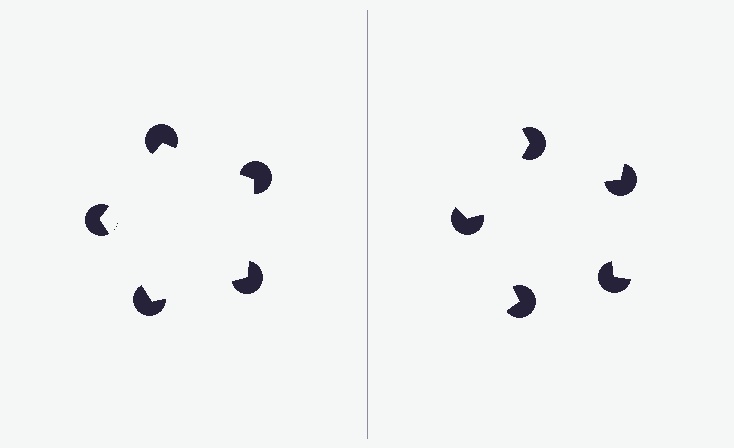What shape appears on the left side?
An illusory pentagon.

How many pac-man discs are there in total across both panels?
10 — 5 on each side.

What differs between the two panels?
The pac-man discs are positioned identically on both sides; only the wedge orientations differ. On the left they align to a pentagon; on the right they are misaligned.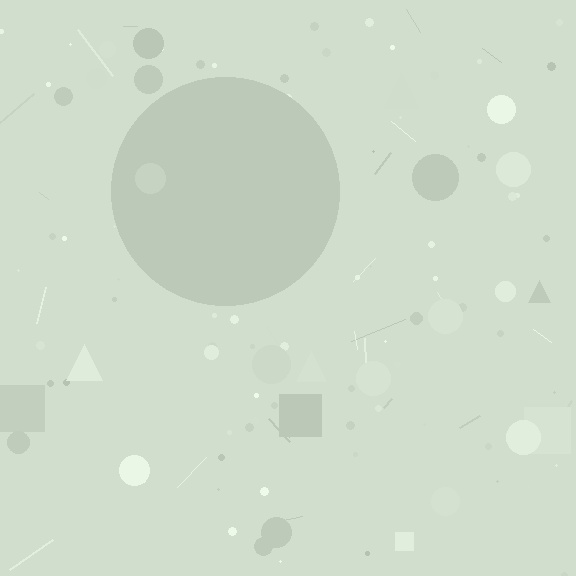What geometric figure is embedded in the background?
A circle is embedded in the background.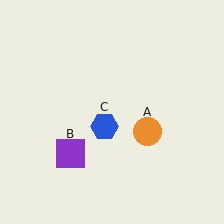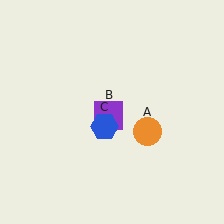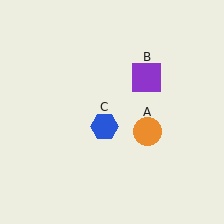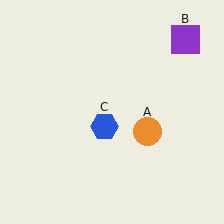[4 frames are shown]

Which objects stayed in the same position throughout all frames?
Orange circle (object A) and blue hexagon (object C) remained stationary.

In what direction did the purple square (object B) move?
The purple square (object B) moved up and to the right.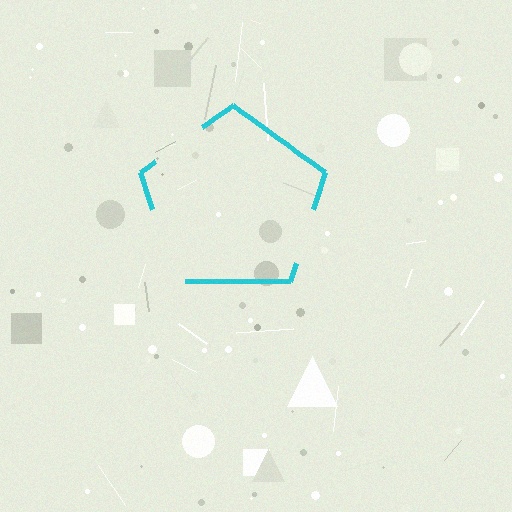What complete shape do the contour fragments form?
The contour fragments form a pentagon.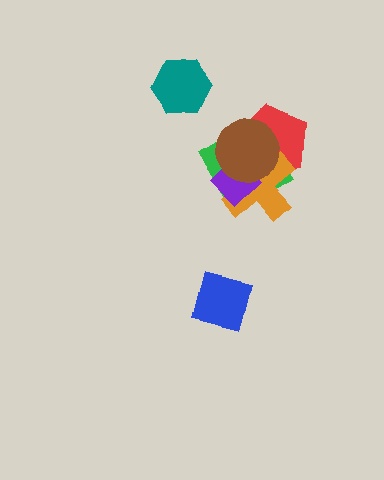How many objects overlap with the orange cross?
4 objects overlap with the orange cross.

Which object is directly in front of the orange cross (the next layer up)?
The purple diamond is directly in front of the orange cross.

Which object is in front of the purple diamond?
The brown circle is in front of the purple diamond.